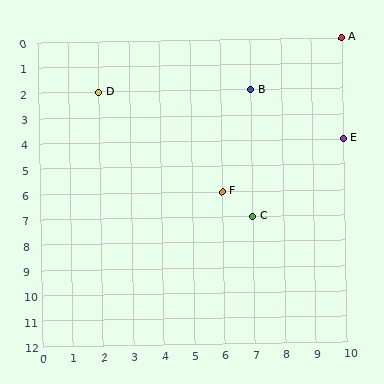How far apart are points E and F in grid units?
Points E and F are 4 columns and 2 rows apart (about 4.5 grid units diagonally).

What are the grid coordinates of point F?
Point F is at grid coordinates (6, 6).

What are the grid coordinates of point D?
Point D is at grid coordinates (2, 2).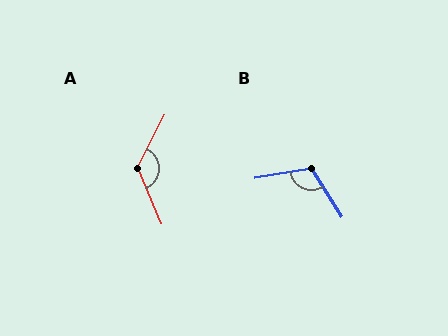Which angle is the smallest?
B, at approximately 113 degrees.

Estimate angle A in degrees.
Approximately 130 degrees.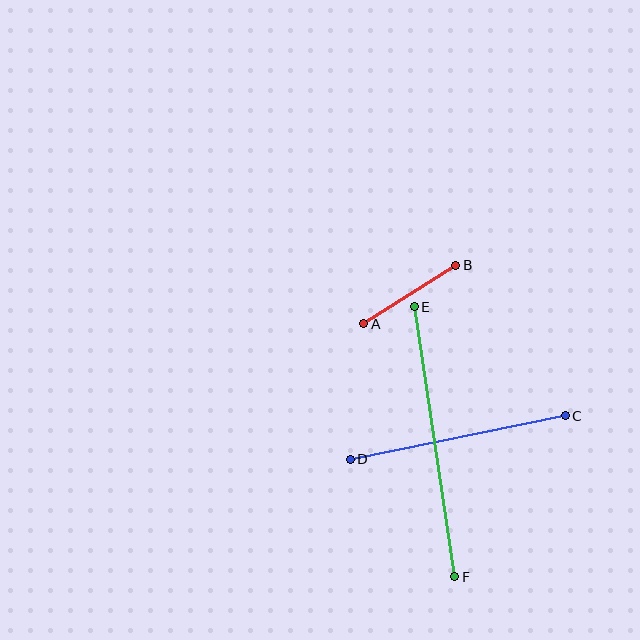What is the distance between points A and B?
The distance is approximately 109 pixels.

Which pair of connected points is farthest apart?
Points E and F are farthest apart.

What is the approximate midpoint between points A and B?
The midpoint is at approximately (410, 294) pixels.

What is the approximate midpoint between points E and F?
The midpoint is at approximately (434, 442) pixels.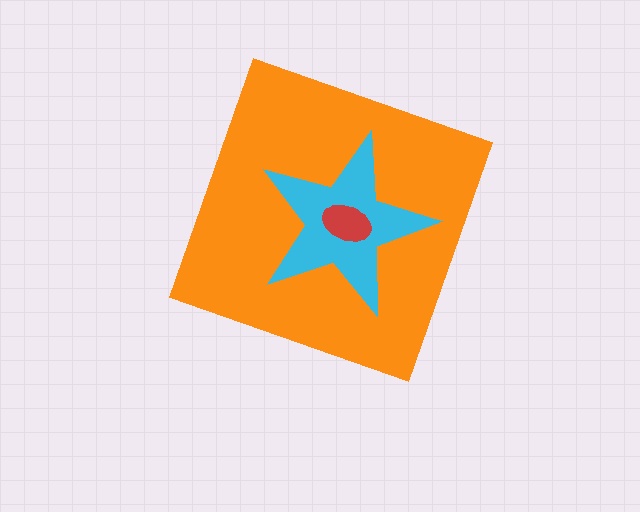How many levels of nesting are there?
3.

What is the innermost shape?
The red ellipse.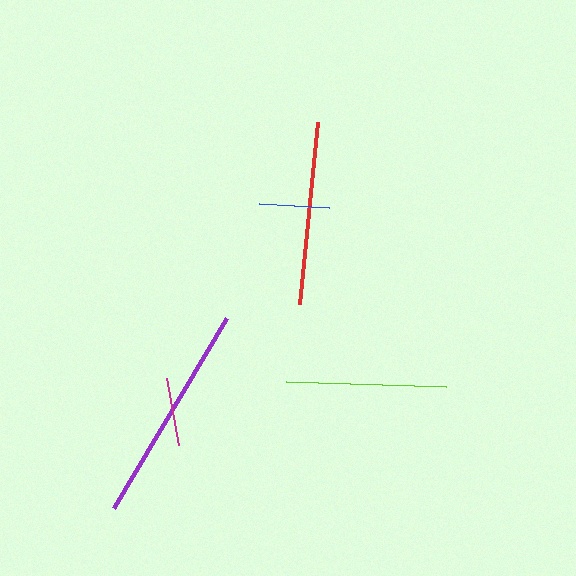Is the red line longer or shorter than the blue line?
The red line is longer than the blue line.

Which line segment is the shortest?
The magenta line is the shortest at approximately 68 pixels.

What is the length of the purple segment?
The purple segment is approximately 221 pixels long.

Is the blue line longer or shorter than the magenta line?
The blue line is longer than the magenta line.